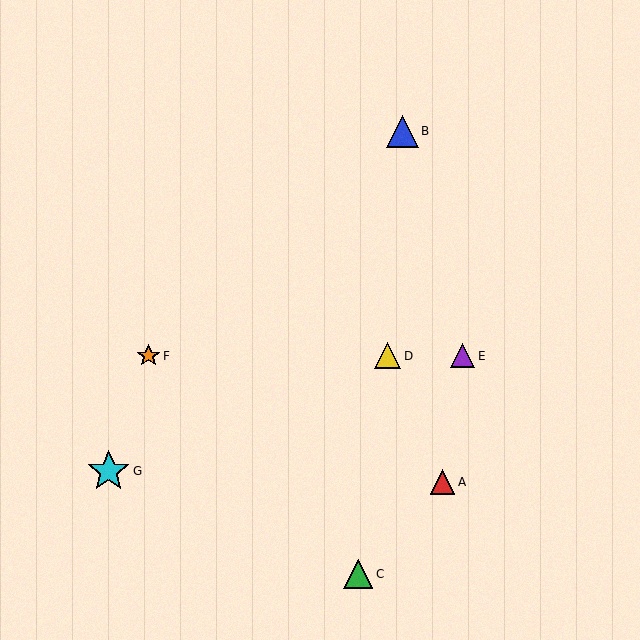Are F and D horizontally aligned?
Yes, both are at y≈356.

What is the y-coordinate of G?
Object G is at y≈471.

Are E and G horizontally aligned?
No, E is at y≈356 and G is at y≈471.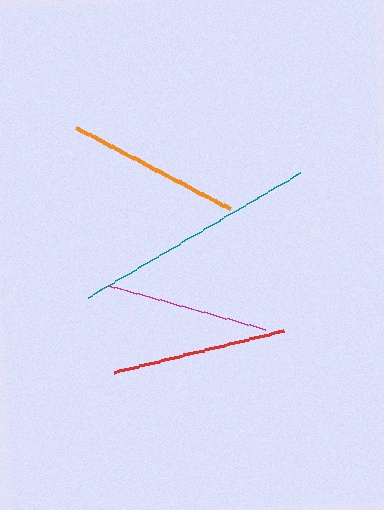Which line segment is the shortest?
The magenta line is the shortest at approximately 163 pixels.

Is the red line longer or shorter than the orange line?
The red line is longer than the orange line.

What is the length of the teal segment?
The teal segment is approximately 246 pixels long.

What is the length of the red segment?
The red segment is approximately 174 pixels long.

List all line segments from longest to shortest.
From longest to shortest: teal, red, orange, magenta.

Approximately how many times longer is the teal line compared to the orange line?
The teal line is approximately 1.4 times the length of the orange line.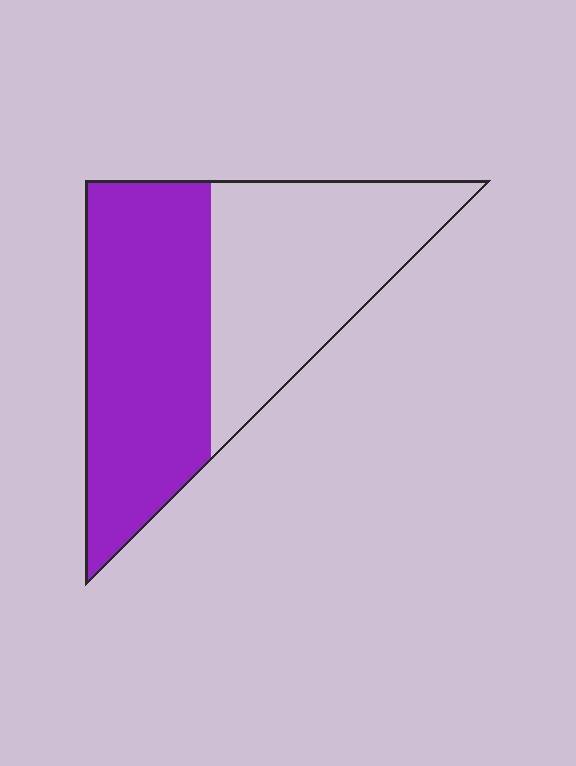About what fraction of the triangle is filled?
About one half (1/2).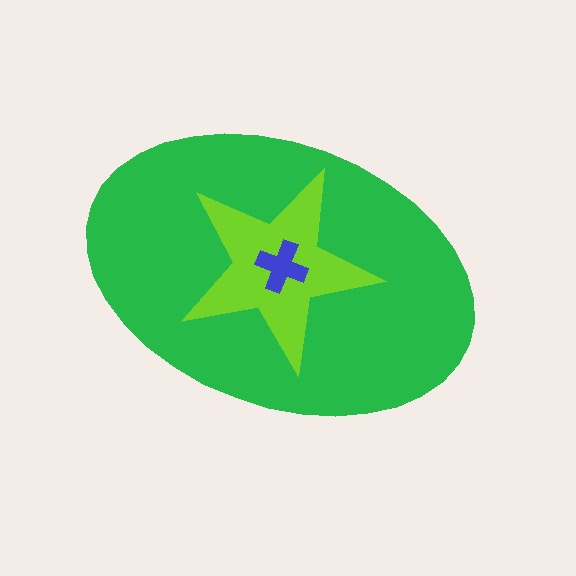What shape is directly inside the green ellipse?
The lime star.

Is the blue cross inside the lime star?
Yes.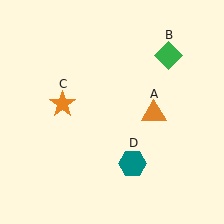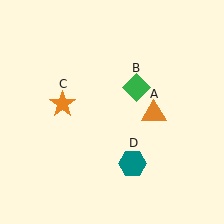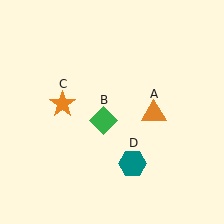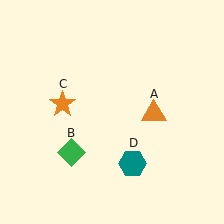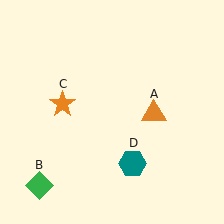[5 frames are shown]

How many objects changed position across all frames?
1 object changed position: green diamond (object B).